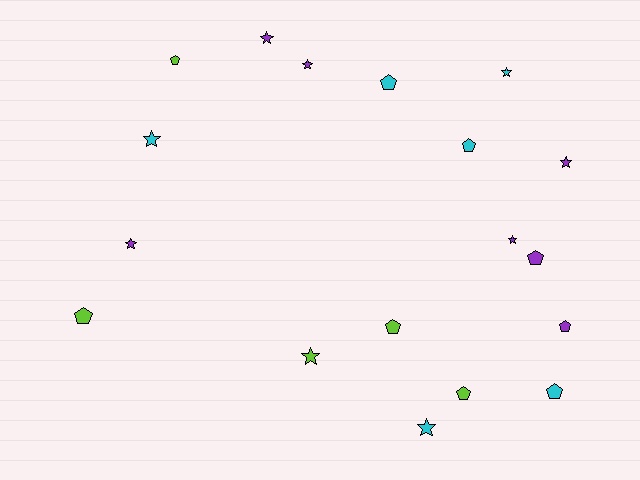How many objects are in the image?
There are 18 objects.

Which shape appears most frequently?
Pentagon, with 9 objects.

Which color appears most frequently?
Purple, with 7 objects.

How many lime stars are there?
There is 1 lime star.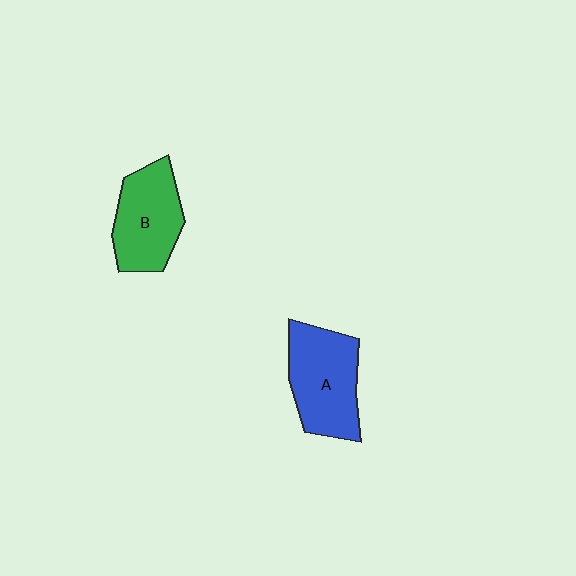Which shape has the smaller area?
Shape B (green).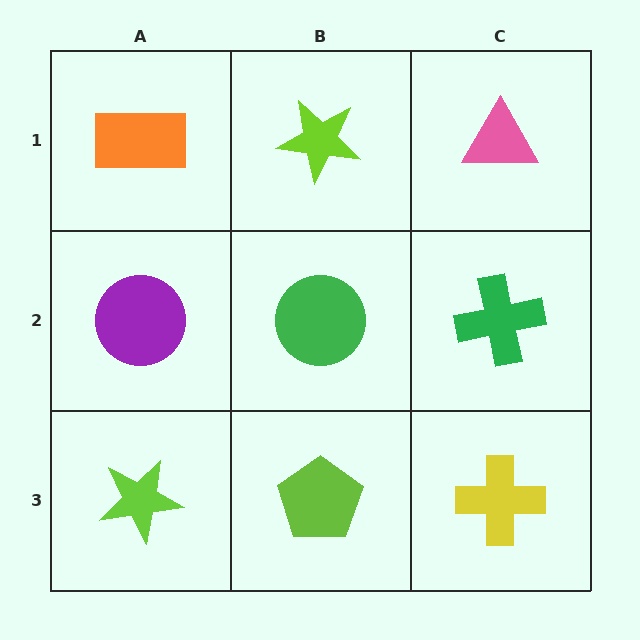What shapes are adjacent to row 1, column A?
A purple circle (row 2, column A), a lime star (row 1, column B).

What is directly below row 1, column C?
A green cross.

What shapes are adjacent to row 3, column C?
A green cross (row 2, column C), a lime pentagon (row 3, column B).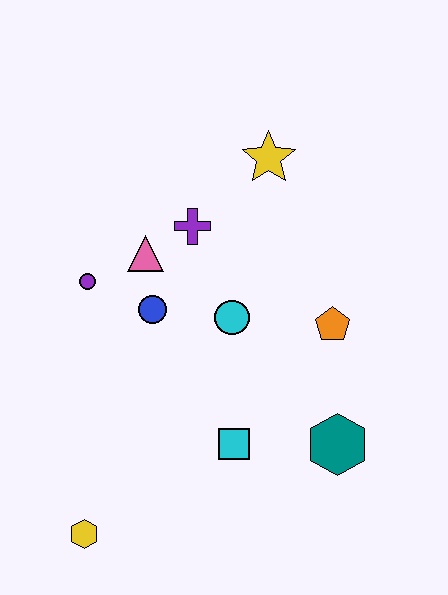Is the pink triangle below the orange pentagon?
No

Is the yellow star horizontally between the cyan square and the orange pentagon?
Yes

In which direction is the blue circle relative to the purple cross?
The blue circle is below the purple cross.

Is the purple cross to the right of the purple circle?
Yes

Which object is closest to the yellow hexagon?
The cyan square is closest to the yellow hexagon.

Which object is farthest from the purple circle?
The teal hexagon is farthest from the purple circle.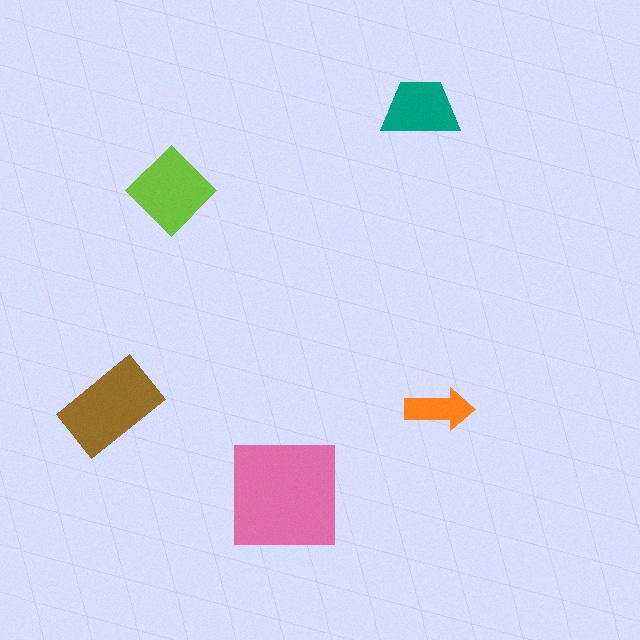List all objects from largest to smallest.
The pink square, the brown rectangle, the lime diamond, the teal trapezoid, the orange arrow.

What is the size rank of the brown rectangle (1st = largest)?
2nd.